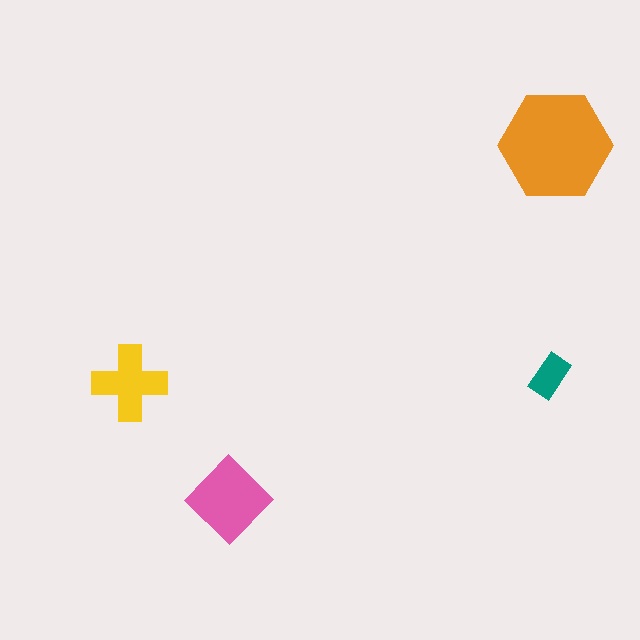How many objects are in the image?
There are 4 objects in the image.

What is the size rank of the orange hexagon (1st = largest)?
1st.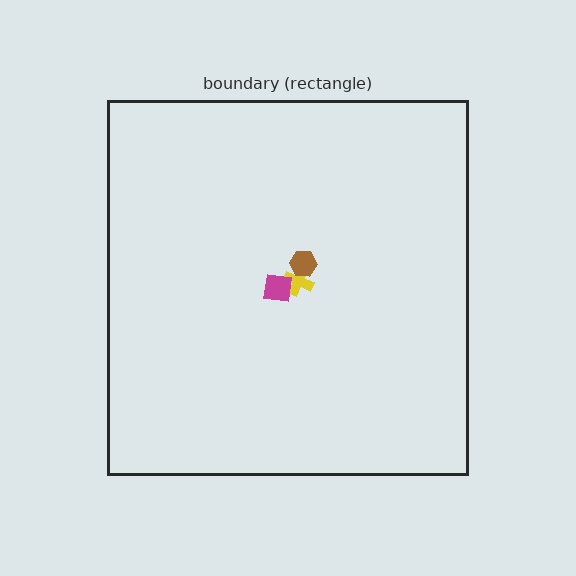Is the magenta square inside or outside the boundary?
Inside.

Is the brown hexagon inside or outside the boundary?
Inside.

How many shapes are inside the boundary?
3 inside, 0 outside.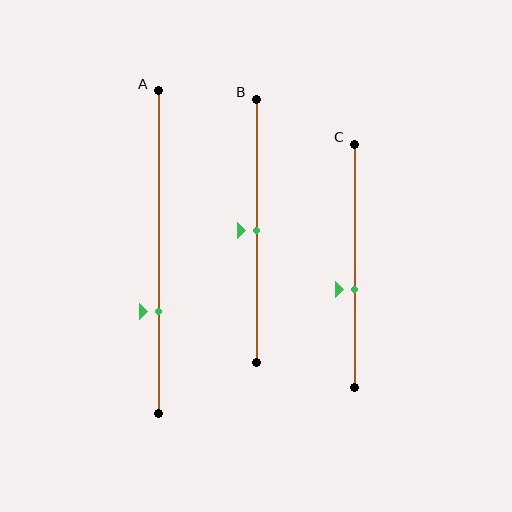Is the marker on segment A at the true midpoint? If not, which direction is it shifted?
No, the marker on segment A is shifted downward by about 19% of the segment length.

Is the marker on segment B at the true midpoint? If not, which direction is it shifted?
Yes, the marker on segment B is at the true midpoint.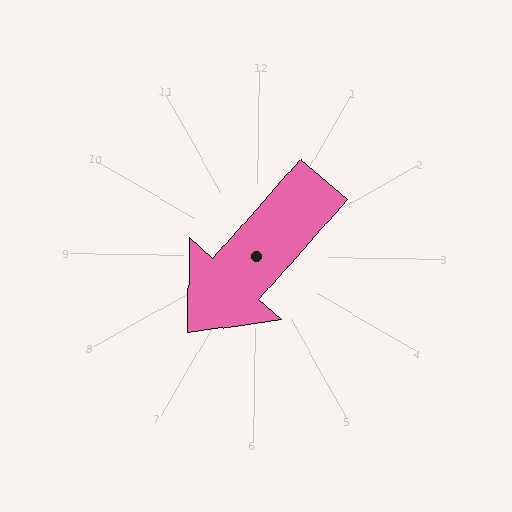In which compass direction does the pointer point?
Southwest.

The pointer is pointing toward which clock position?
Roughly 7 o'clock.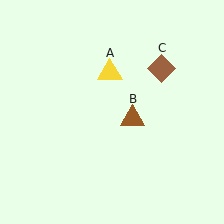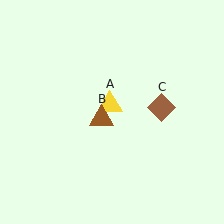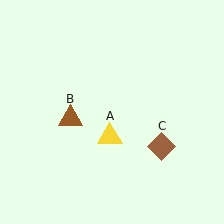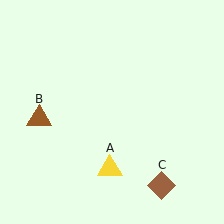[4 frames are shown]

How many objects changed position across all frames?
3 objects changed position: yellow triangle (object A), brown triangle (object B), brown diamond (object C).